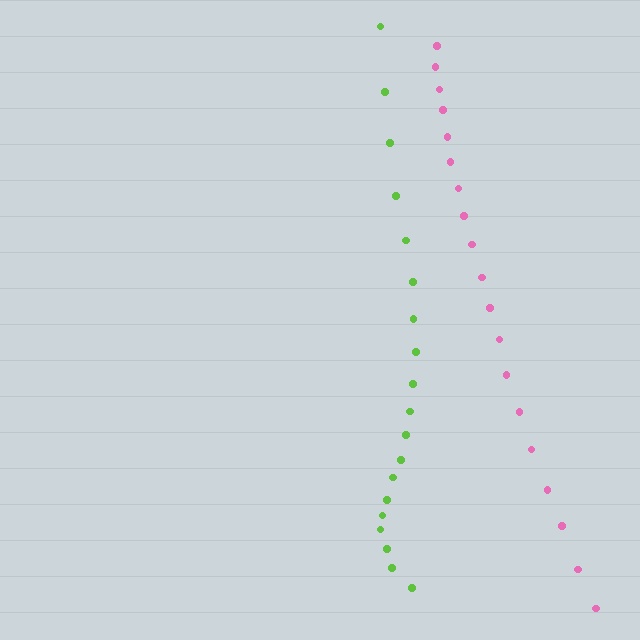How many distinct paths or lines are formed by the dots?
There are 2 distinct paths.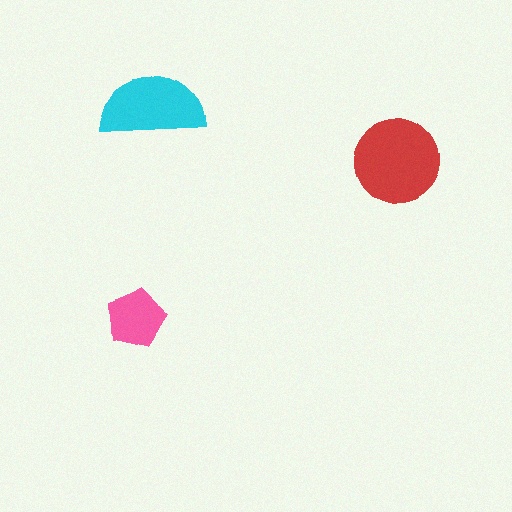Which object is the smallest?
The pink pentagon.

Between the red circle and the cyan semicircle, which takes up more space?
The red circle.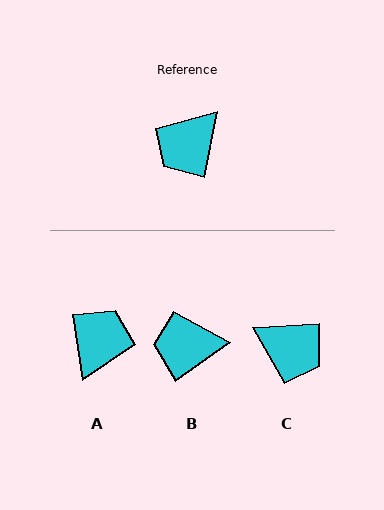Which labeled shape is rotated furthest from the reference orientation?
A, about 160 degrees away.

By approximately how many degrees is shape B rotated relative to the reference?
Approximately 43 degrees clockwise.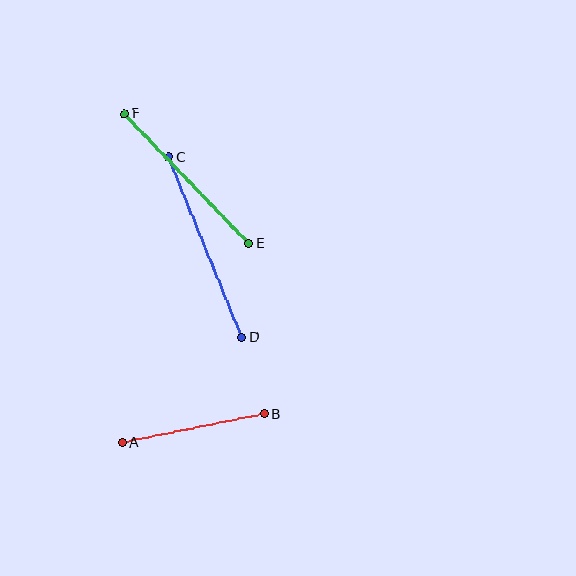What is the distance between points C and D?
The distance is approximately 195 pixels.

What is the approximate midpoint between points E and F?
The midpoint is at approximately (187, 178) pixels.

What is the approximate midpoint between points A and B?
The midpoint is at approximately (193, 428) pixels.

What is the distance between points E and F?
The distance is approximately 180 pixels.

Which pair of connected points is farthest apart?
Points C and D are farthest apart.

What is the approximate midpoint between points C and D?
The midpoint is at approximately (205, 247) pixels.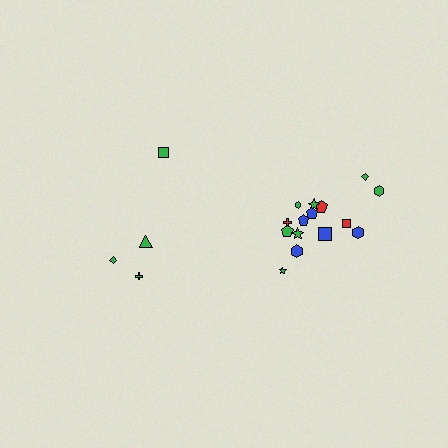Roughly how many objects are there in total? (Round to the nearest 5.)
Roughly 20 objects in total.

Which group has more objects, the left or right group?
The right group.